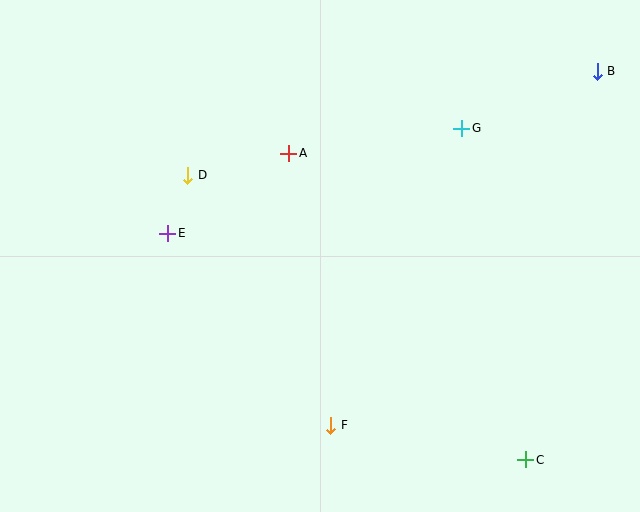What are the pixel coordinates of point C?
Point C is at (526, 460).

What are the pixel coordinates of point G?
Point G is at (462, 128).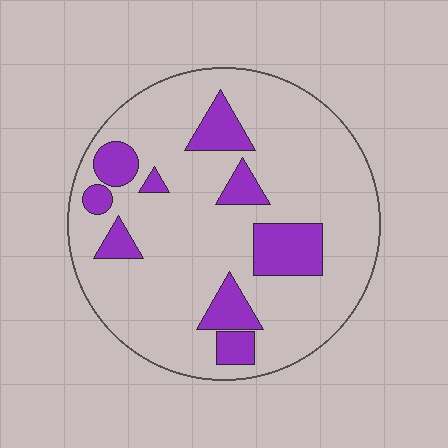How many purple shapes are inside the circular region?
9.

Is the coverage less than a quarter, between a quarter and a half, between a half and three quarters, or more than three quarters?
Less than a quarter.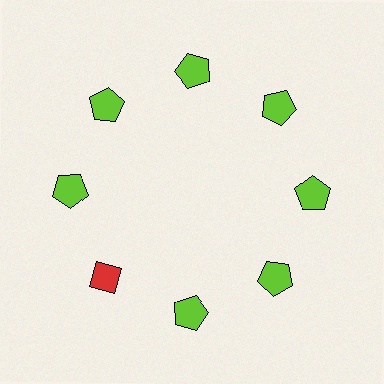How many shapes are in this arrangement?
There are 8 shapes arranged in a ring pattern.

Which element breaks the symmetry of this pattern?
The red diamond at roughly the 8 o'clock position breaks the symmetry. All other shapes are lime pentagons.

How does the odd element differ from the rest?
It differs in both color (red instead of lime) and shape (diamond instead of pentagon).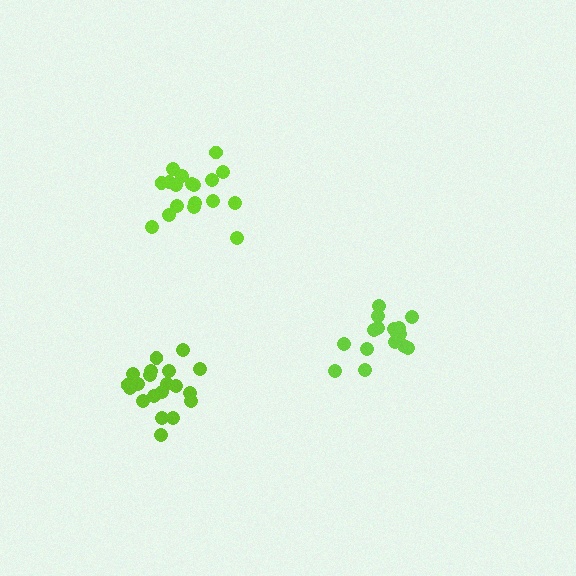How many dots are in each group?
Group 1: 20 dots, Group 2: 16 dots, Group 3: 18 dots (54 total).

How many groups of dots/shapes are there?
There are 3 groups.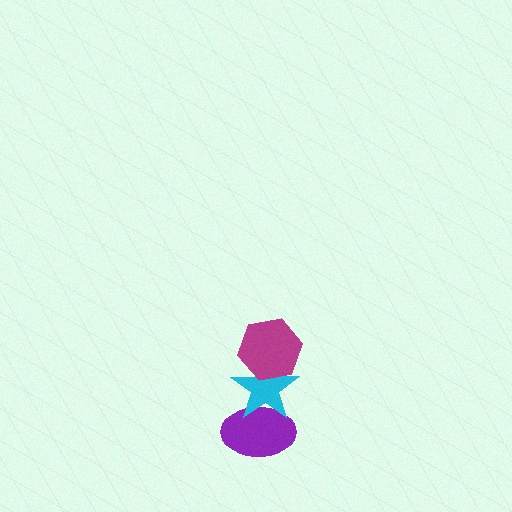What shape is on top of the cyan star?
The magenta hexagon is on top of the cyan star.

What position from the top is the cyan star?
The cyan star is 2nd from the top.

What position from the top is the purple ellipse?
The purple ellipse is 3rd from the top.